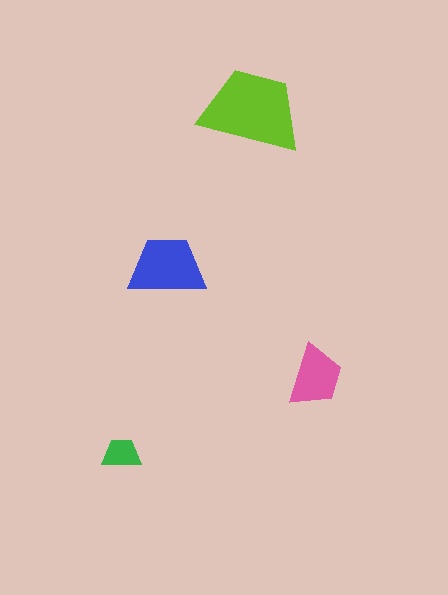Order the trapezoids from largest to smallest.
the lime one, the blue one, the pink one, the green one.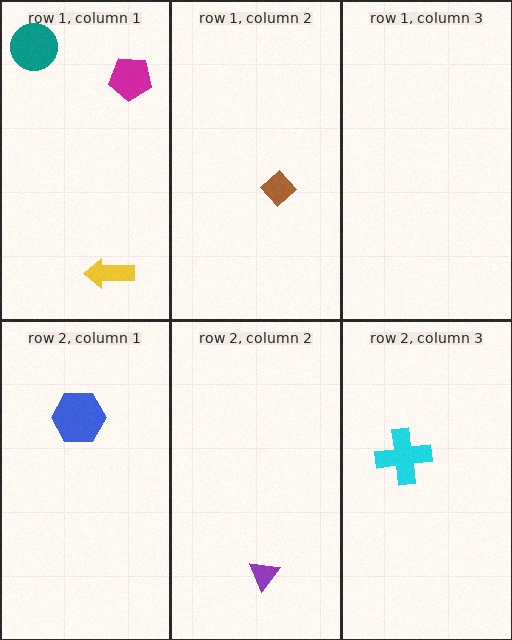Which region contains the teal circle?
The row 1, column 1 region.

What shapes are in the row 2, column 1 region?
The blue hexagon.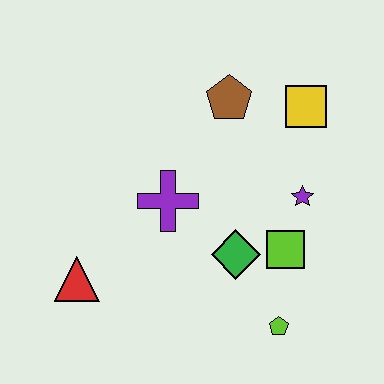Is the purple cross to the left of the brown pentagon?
Yes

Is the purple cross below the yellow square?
Yes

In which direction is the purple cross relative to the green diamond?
The purple cross is to the left of the green diamond.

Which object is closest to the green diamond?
The lime square is closest to the green diamond.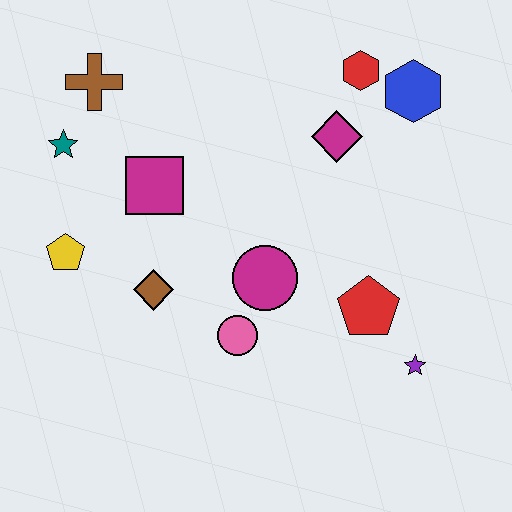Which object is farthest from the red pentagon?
The brown cross is farthest from the red pentagon.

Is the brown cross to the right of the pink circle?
No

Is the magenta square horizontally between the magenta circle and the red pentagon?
No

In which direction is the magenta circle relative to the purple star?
The magenta circle is to the left of the purple star.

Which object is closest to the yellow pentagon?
The brown diamond is closest to the yellow pentagon.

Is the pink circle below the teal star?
Yes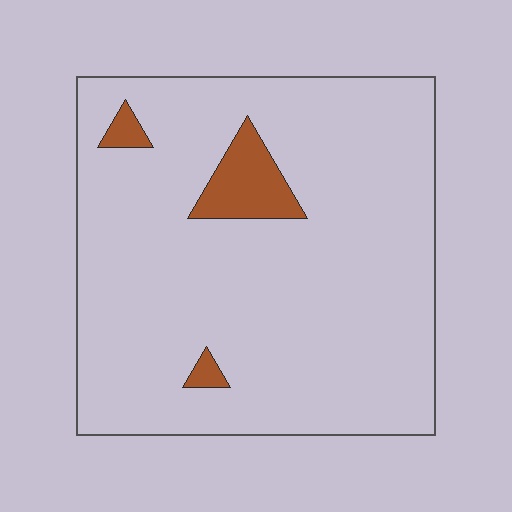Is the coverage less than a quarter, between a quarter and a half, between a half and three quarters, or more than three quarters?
Less than a quarter.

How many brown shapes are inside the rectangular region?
3.